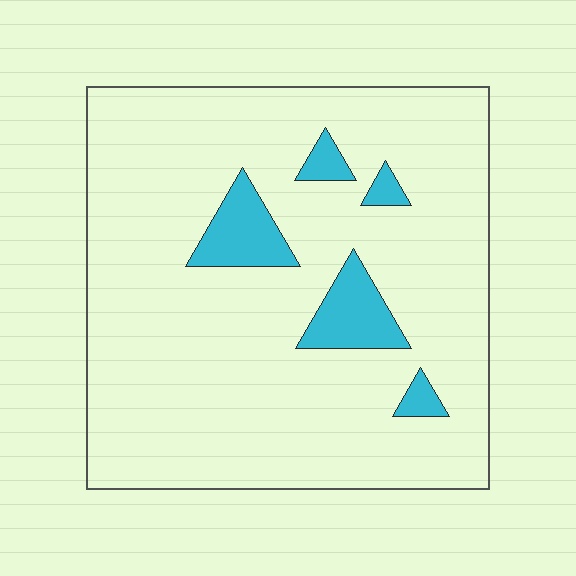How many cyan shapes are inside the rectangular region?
5.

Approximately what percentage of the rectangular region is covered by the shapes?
Approximately 10%.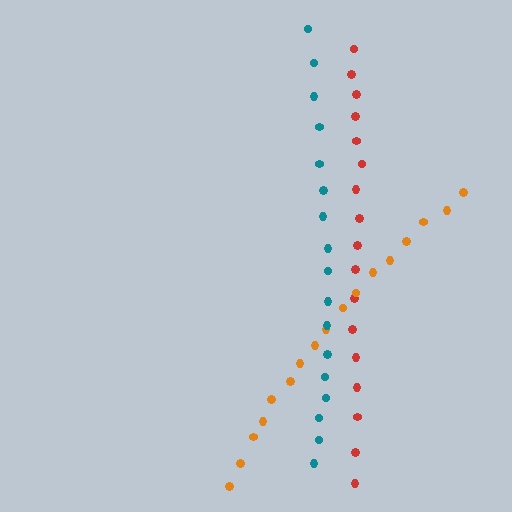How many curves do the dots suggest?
There are 3 distinct paths.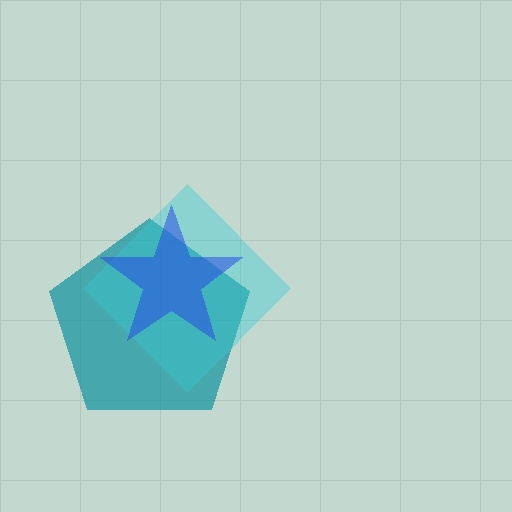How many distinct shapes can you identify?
There are 3 distinct shapes: a teal pentagon, a cyan diamond, a blue star.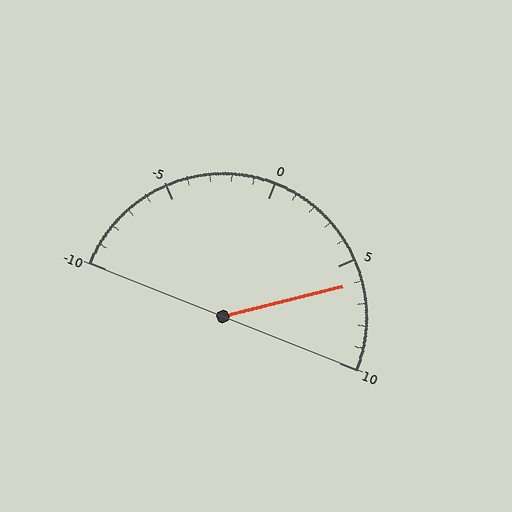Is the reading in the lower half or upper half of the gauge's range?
The reading is in the upper half of the range (-10 to 10).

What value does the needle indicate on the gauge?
The needle indicates approximately 6.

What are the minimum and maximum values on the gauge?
The gauge ranges from -10 to 10.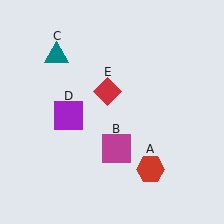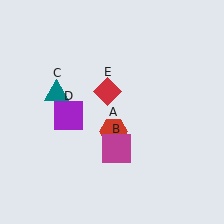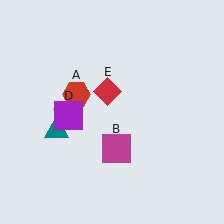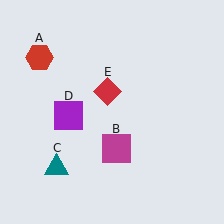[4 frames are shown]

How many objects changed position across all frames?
2 objects changed position: red hexagon (object A), teal triangle (object C).